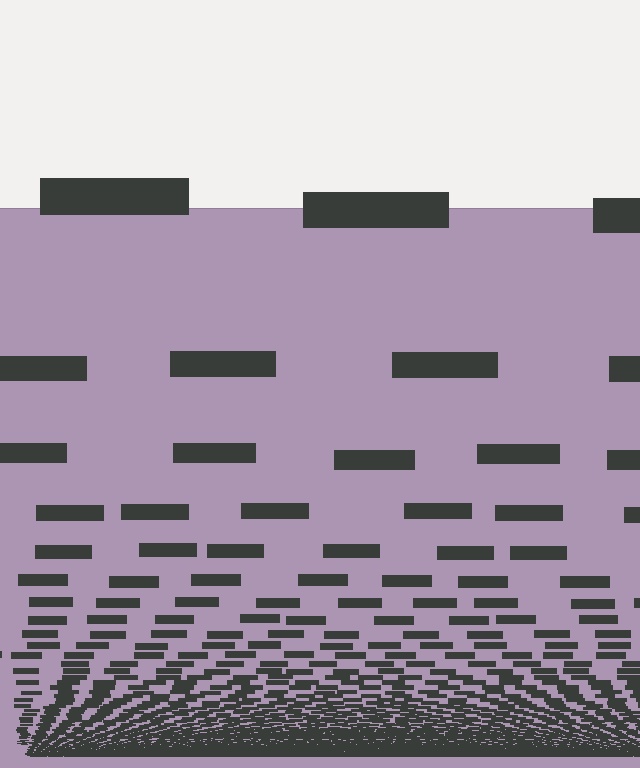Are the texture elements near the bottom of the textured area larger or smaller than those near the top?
Smaller. The gradient is inverted — elements near the bottom are smaller and denser.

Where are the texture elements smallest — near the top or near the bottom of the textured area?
Near the bottom.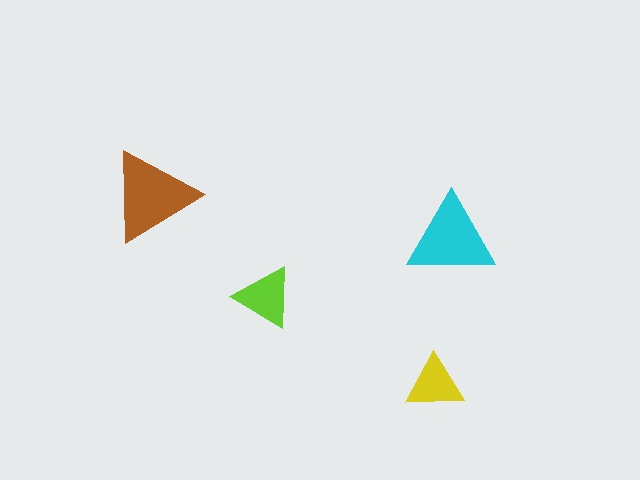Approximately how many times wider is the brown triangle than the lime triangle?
About 1.5 times wider.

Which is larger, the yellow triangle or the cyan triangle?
The cyan one.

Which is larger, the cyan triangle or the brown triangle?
The brown one.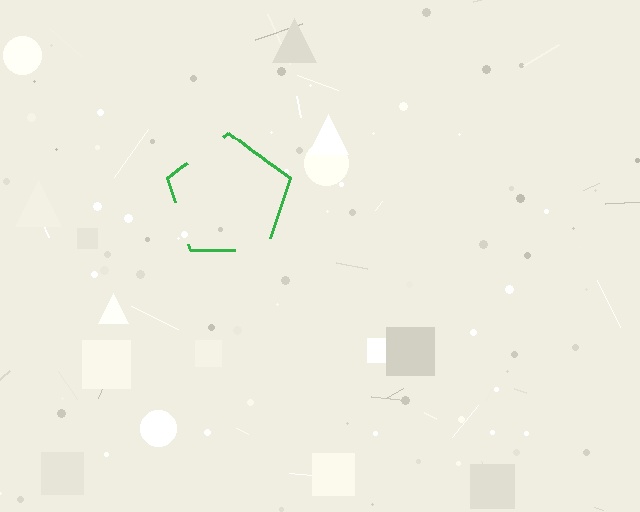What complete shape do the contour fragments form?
The contour fragments form a pentagon.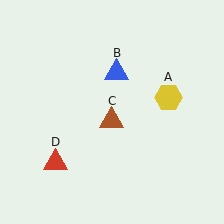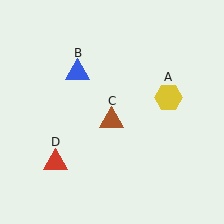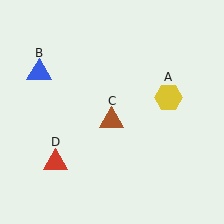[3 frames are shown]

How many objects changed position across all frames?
1 object changed position: blue triangle (object B).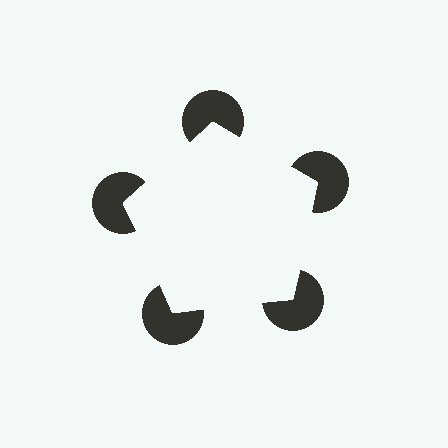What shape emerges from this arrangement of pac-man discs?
An illusory pentagon — its edges are inferred from the aligned wedge cuts in the pac-man discs, not physically drawn.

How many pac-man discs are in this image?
There are 5 — one at each vertex of the illusory pentagon.